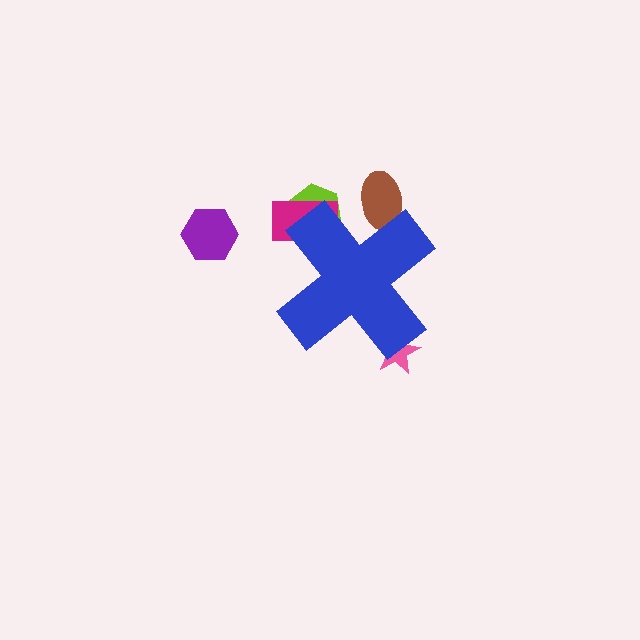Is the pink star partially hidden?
Yes, the pink star is partially hidden behind the blue cross.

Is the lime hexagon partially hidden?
Yes, the lime hexagon is partially hidden behind the blue cross.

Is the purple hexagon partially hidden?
No, the purple hexagon is fully visible.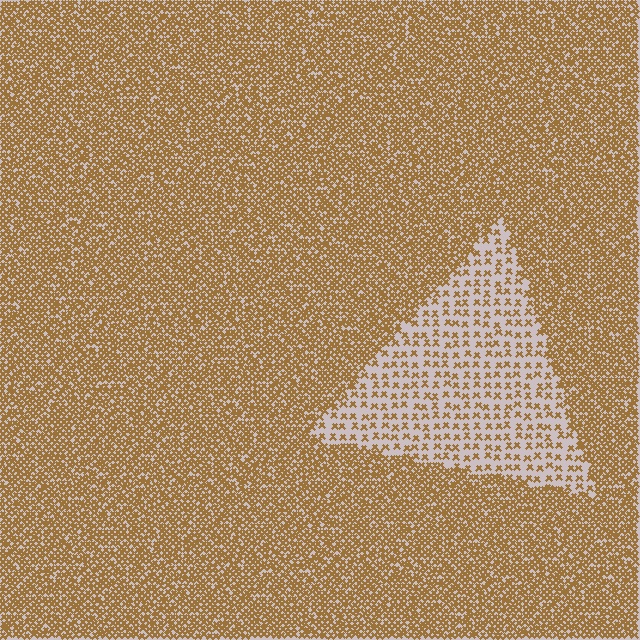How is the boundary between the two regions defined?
The boundary is defined by a change in element density (approximately 2.9x ratio). All elements are the same color, size, and shape.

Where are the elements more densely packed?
The elements are more densely packed outside the triangle boundary.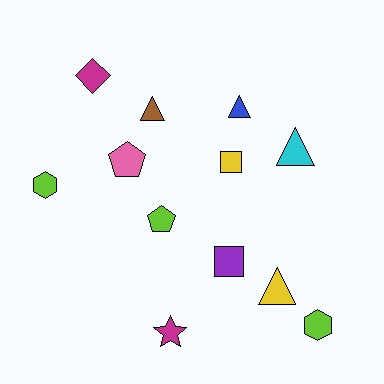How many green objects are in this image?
There are no green objects.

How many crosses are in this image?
There are no crosses.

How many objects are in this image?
There are 12 objects.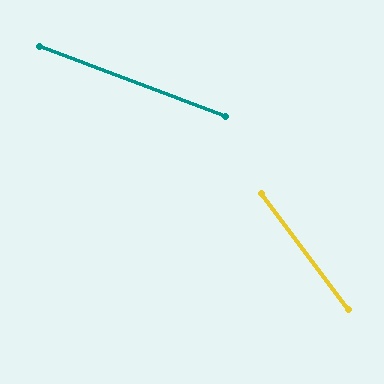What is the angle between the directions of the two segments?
Approximately 33 degrees.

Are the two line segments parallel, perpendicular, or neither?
Neither parallel nor perpendicular — they differ by about 33°.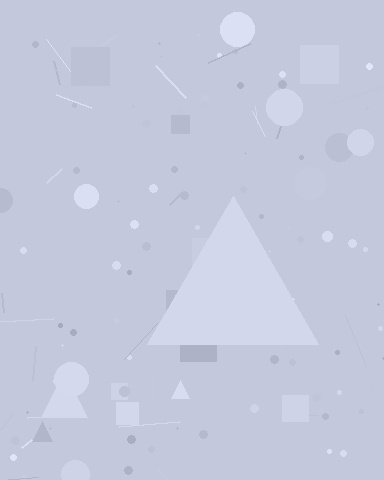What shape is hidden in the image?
A triangle is hidden in the image.